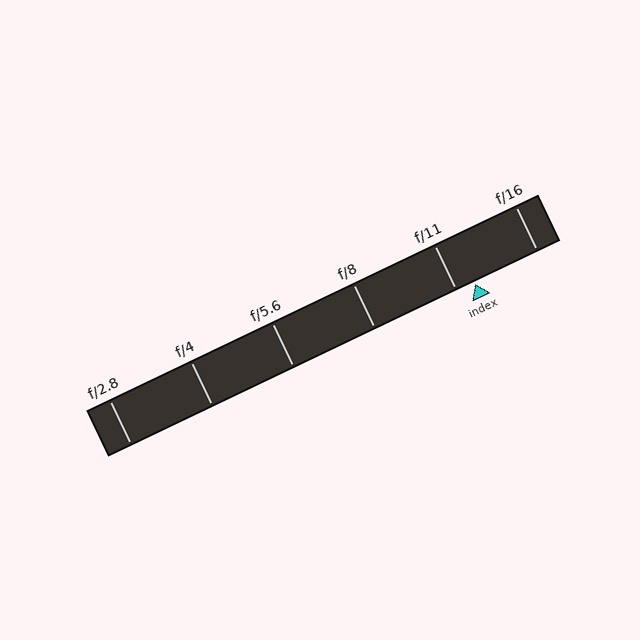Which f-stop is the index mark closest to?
The index mark is closest to f/11.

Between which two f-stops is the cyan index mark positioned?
The index mark is between f/11 and f/16.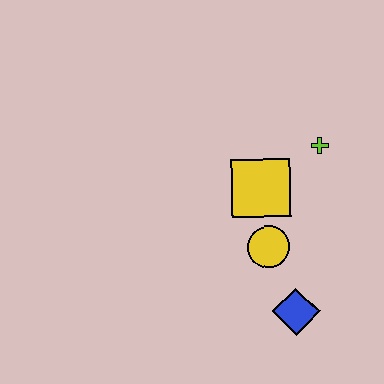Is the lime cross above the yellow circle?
Yes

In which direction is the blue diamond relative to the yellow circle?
The blue diamond is below the yellow circle.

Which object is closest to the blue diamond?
The yellow circle is closest to the blue diamond.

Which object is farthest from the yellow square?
The blue diamond is farthest from the yellow square.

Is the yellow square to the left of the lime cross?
Yes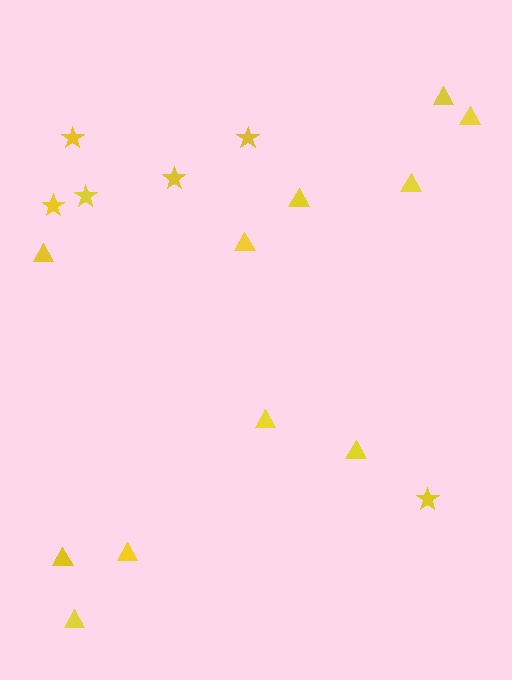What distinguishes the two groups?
There are 2 groups: one group of stars (6) and one group of triangles (11).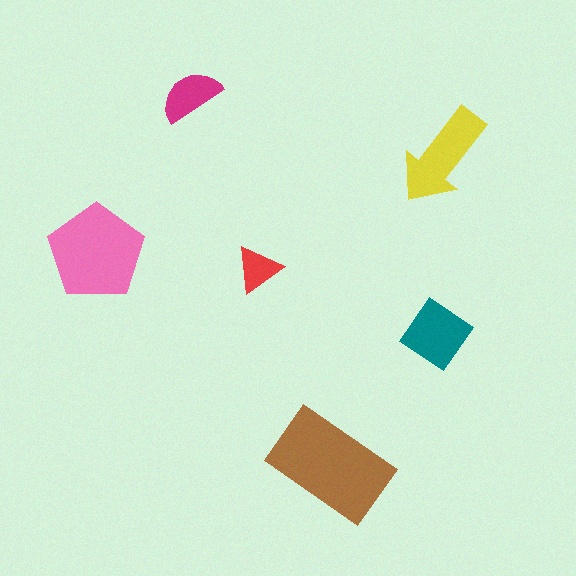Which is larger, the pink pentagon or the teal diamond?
The pink pentagon.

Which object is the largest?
The brown rectangle.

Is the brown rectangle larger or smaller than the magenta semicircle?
Larger.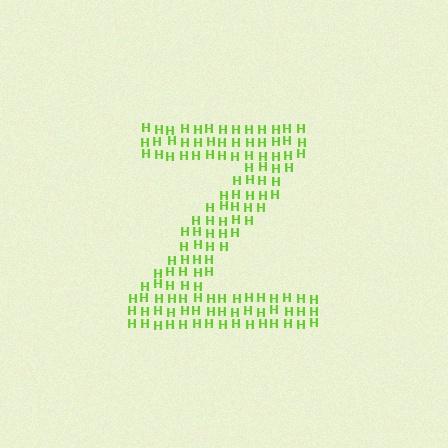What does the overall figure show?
The overall figure shows the letter Z.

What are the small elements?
The small elements are letter H's.